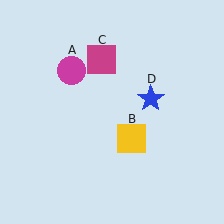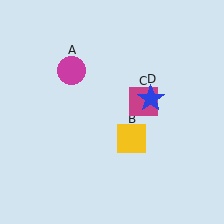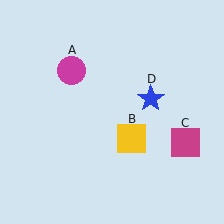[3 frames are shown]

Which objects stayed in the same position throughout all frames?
Magenta circle (object A) and yellow square (object B) and blue star (object D) remained stationary.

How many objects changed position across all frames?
1 object changed position: magenta square (object C).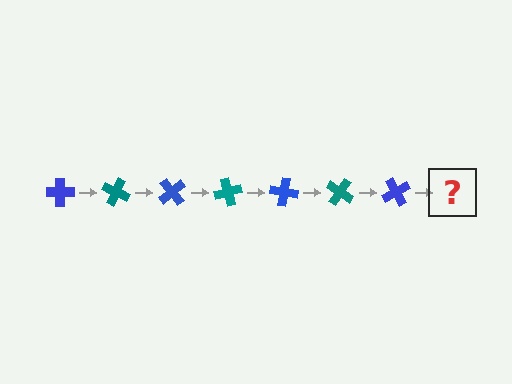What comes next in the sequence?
The next element should be a teal cross, rotated 175 degrees from the start.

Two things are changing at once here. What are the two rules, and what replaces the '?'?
The two rules are that it rotates 25 degrees each step and the color cycles through blue and teal. The '?' should be a teal cross, rotated 175 degrees from the start.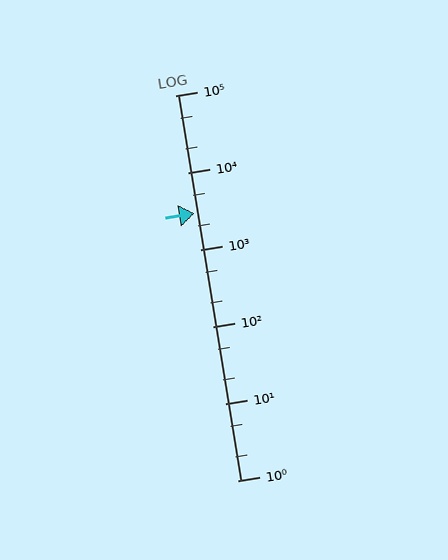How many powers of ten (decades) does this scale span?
The scale spans 5 decades, from 1 to 100000.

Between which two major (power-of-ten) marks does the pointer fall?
The pointer is between 1000 and 10000.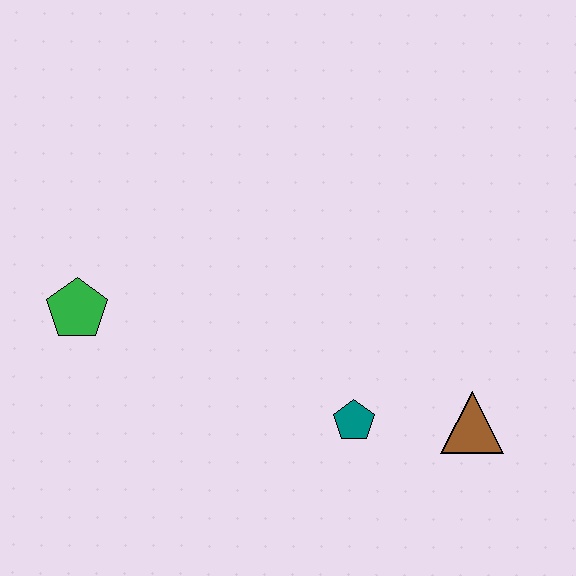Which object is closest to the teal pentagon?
The brown triangle is closest to the teal pentagon.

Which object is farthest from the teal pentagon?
The green pentagon is farthest from the teal pentagon.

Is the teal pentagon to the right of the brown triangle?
No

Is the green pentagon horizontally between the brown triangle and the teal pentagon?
No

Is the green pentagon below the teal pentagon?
No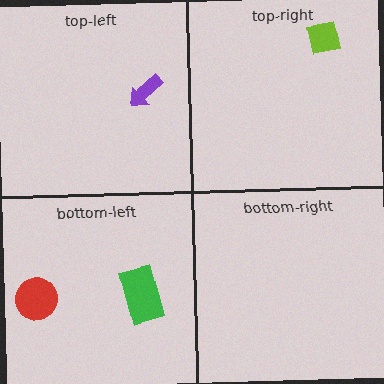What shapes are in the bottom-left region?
The green rectangle, the red circle.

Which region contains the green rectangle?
The bottom-left region.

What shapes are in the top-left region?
The purple arrow.